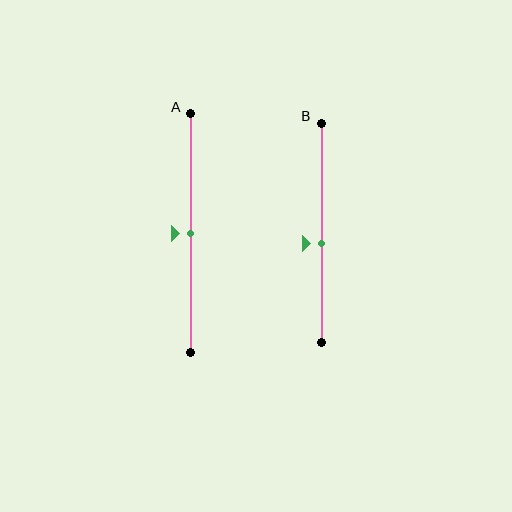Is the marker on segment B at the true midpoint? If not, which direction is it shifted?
No, the marker on segment B is shifted downward by about 5% of the segment length.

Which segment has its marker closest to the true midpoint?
Segment A has its marker closest to the true midpoint.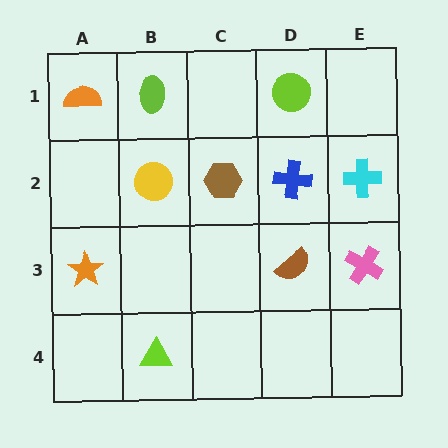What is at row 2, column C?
A brown hexagon.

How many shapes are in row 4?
1 shape.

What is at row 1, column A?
An orange semicircle.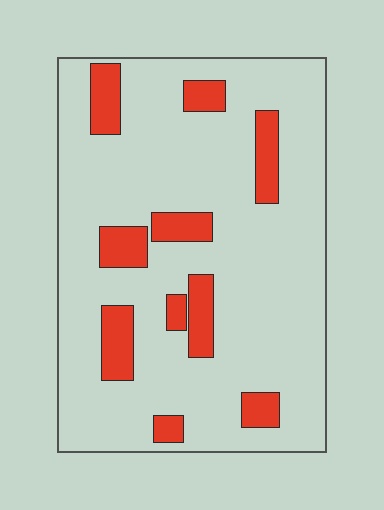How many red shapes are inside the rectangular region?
10.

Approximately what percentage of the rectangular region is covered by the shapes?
Approximately 15%.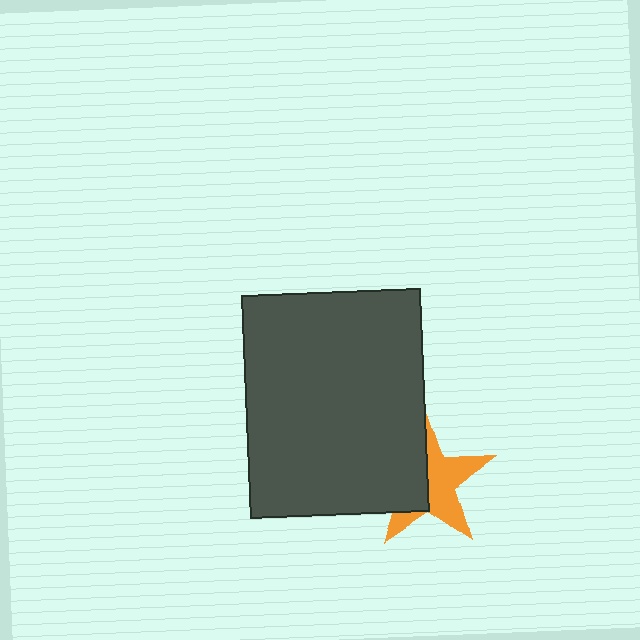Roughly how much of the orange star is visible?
About half of it is visible (roughly 55%).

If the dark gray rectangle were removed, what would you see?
You would see the complete orange star.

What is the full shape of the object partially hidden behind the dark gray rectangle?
The partially hidden object is an orange star.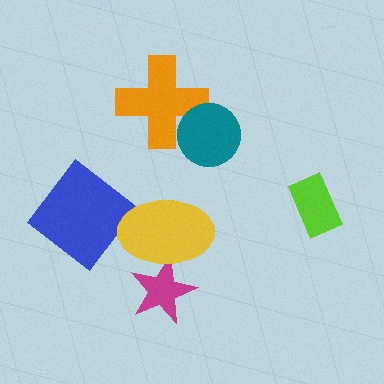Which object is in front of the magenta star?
The yellow ellipse is in front of the magenta star.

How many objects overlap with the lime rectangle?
0 objects overlap with the lime rectangle.